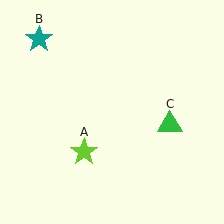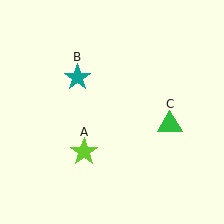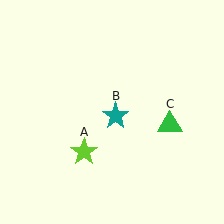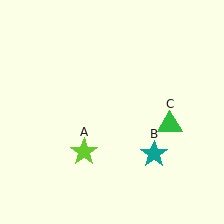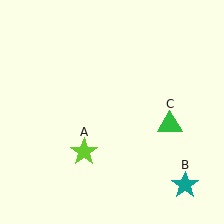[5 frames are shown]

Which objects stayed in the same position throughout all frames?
Lime star (object A) and green triangle (object C) remained stationary.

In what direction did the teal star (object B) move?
The teal star (object B) moved down and to the right.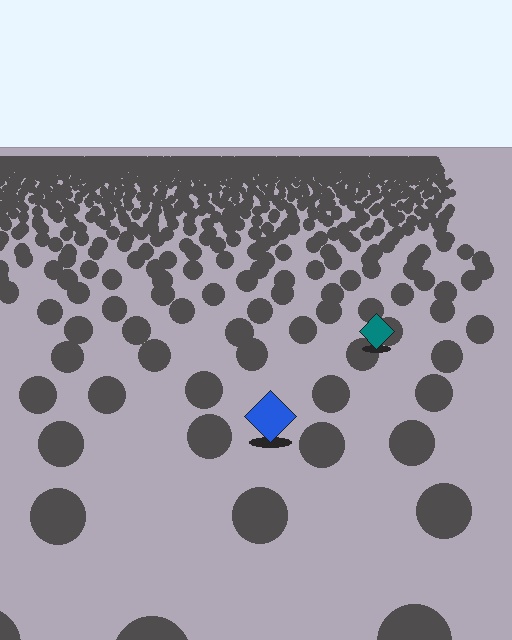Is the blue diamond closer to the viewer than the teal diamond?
Yes. The blue diamond is closer — you can tell from the texture gradient: the ground texture is coarser near it.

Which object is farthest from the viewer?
The teal diamond is farthest from the viewer. It appears smaller and the ground texture around it is denser.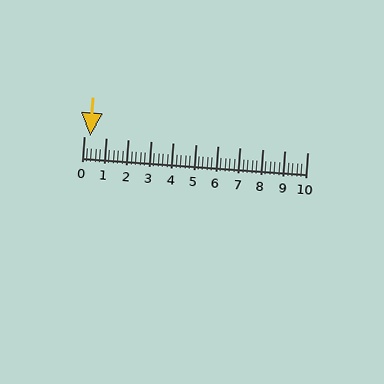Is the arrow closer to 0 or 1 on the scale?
The arrow is closer to 0.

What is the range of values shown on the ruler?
The ruler shows values from 0 to 10.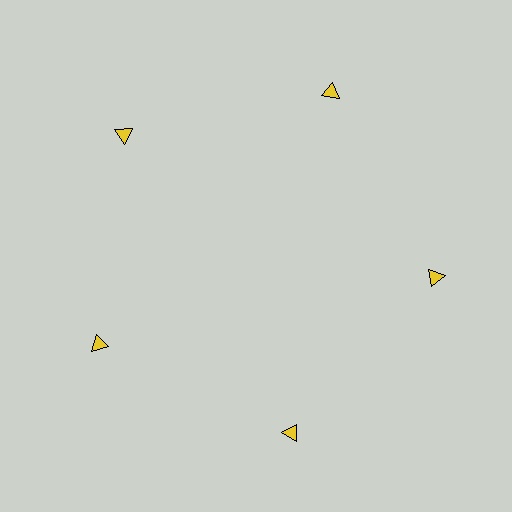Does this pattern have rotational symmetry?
Yes, this pattern has 5-fold rotational symmetry. It looks the same after rotating 72 degrees around the center.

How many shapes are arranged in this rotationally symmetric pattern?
There are 5 shapes, arranged in 5 groups of 1.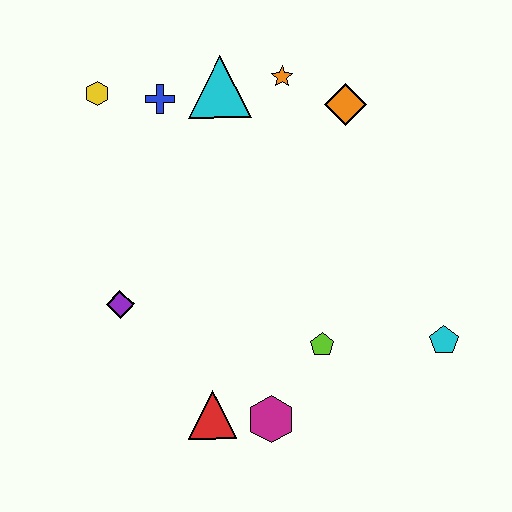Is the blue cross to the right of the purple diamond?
Yes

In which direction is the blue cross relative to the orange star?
The blue cross is to the left of the orange star.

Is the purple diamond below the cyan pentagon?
No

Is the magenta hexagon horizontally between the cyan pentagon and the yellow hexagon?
Yes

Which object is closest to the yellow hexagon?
The blue cross is closest to the yellow hexagon.